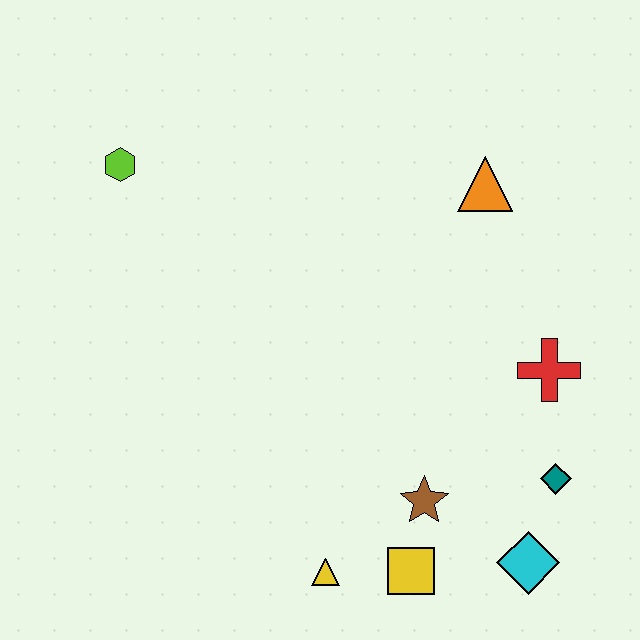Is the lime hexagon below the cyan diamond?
No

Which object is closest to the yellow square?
The brown star is closest to the yellow square.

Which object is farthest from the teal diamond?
The lime hexagon is farthest from the teal diamond.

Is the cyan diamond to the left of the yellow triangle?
No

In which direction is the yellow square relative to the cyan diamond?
The yellow square is to the left of the cyan diamond.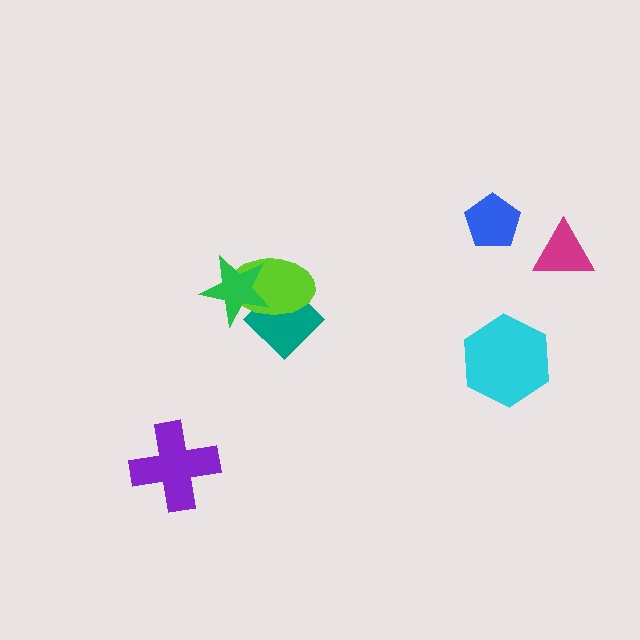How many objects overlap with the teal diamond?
2 objects overlap with the teal diamond.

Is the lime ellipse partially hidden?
Yes, it is partially covered by another shape.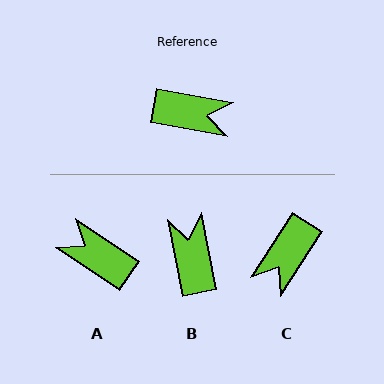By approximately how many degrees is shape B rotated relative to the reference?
Approximately 111 degrees counter-clockwise.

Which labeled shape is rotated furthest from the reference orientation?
A, about 156 degrees away.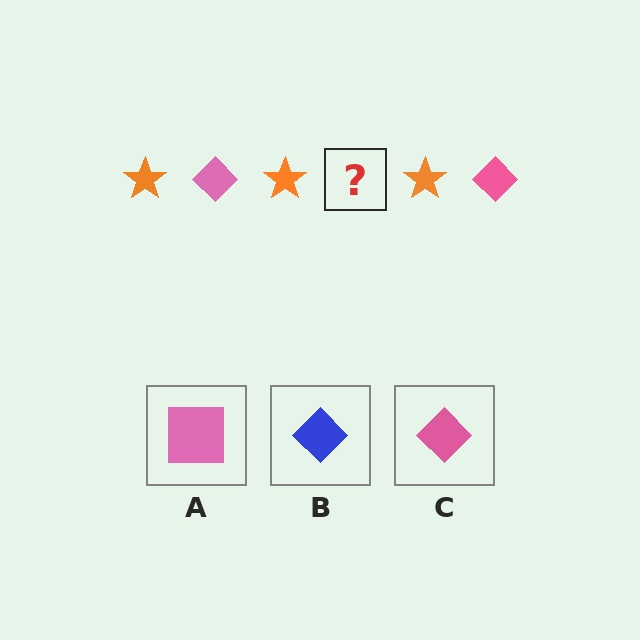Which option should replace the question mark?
Option C.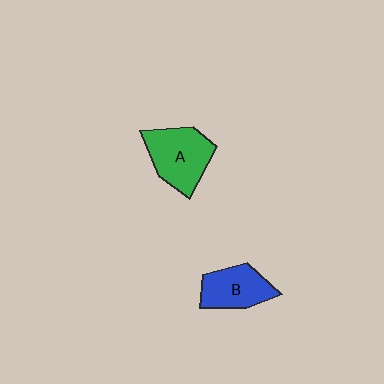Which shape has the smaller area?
Shape B (blue).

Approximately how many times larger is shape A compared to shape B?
Approximately 1.3 times.